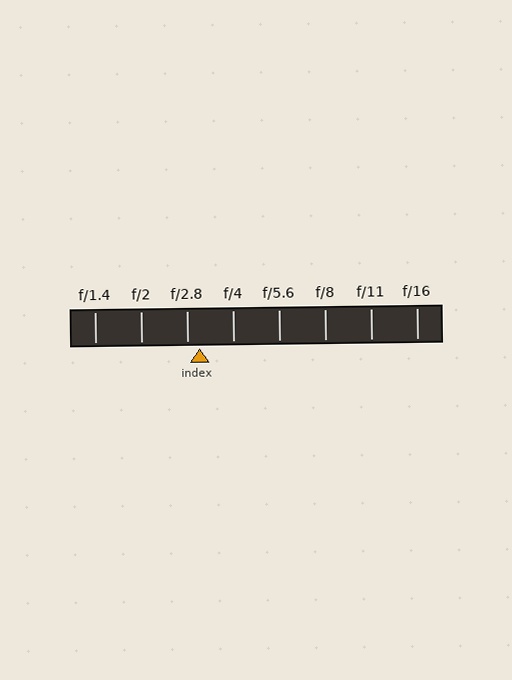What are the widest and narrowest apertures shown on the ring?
The widest aperture shown is f/1.4 and the narrowest is f/16.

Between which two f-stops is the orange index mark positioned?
The index mark is between f/2.8 and f/4.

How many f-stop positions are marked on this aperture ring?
There are 8 f-stop positions marked.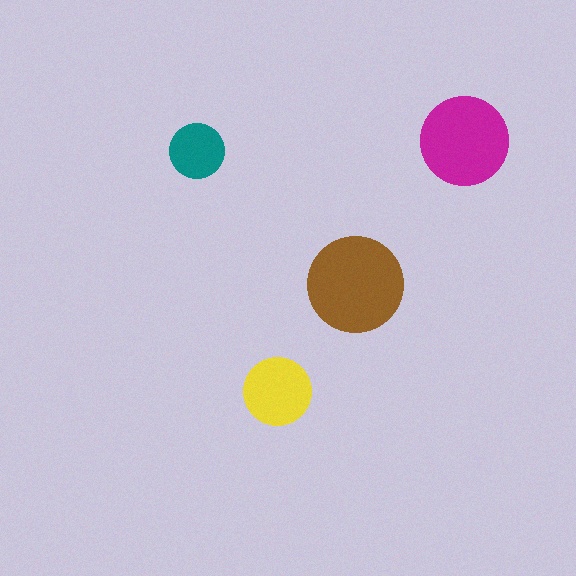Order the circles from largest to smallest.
the brown one, the magenta one, the yellow one, the teal one.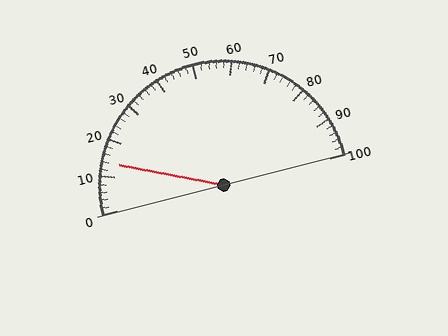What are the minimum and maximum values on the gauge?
The gauge ranges from 0 to 100.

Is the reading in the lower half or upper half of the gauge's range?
The reading is in the lower half of the range (0 to 100).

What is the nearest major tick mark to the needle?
The nearest major tick mark is 10.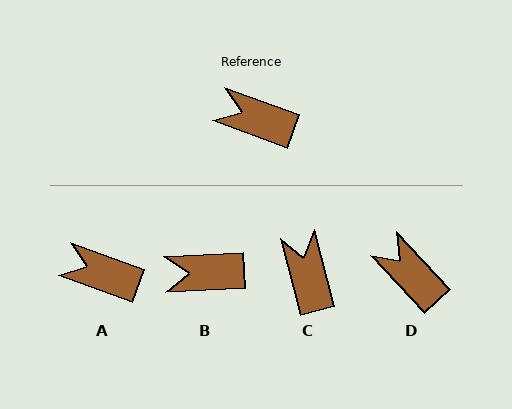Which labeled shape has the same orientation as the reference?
A.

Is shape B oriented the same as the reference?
No, it is off by about 23 degrees.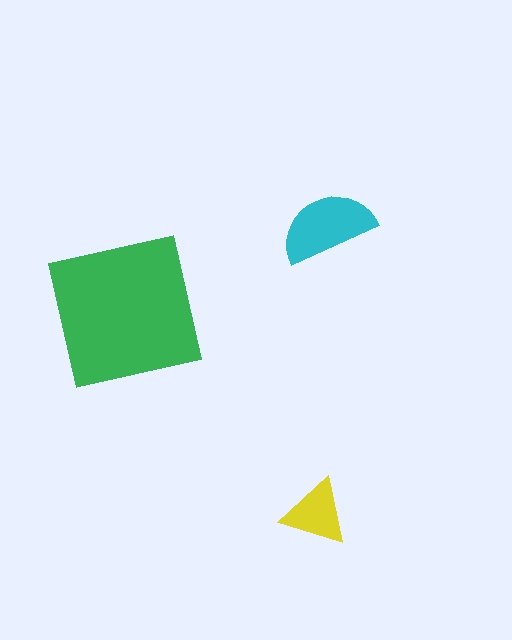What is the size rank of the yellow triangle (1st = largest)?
3rd.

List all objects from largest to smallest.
The green square, the cyan semicircle, the yellow triangle.